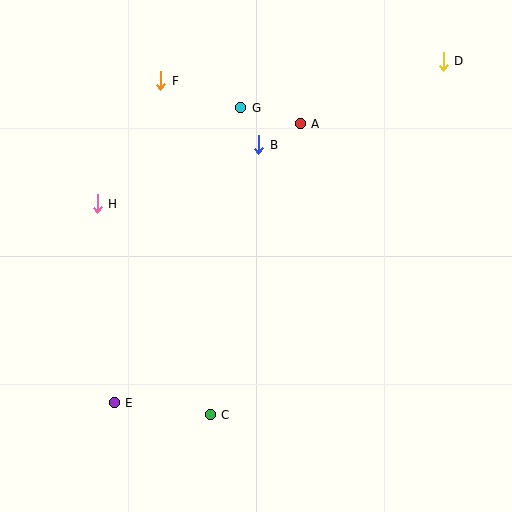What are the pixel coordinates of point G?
Point G is at (241, 108).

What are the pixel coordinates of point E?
Point E is at (114, 403).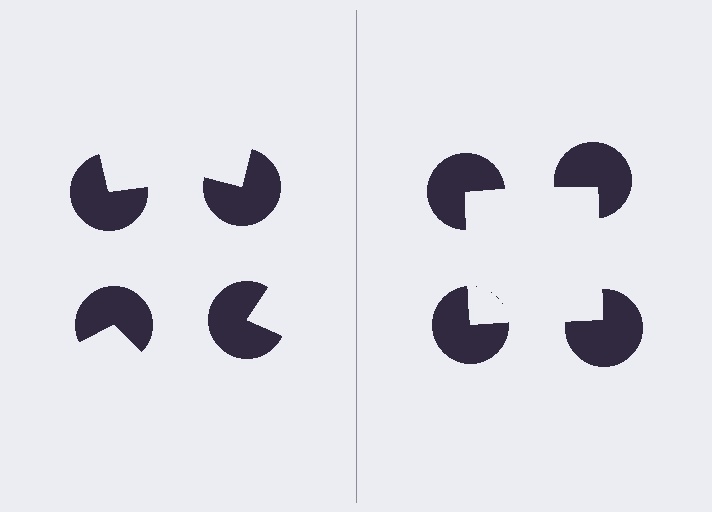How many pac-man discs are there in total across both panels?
8 — 4 on each side.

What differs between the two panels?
The pac-man discs are positioned identically on both sides; only the wedge orientations differ. On the right they align to a square; on the left they are misaligned.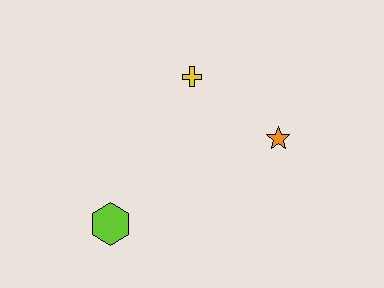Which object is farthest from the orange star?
The lime hexagon is farthest from the orange star.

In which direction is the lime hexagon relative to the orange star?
The lime hexagon is to the left of the orange star.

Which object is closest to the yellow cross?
The orange star is closest to the yellow cross.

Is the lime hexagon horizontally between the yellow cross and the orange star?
No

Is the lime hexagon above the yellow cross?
No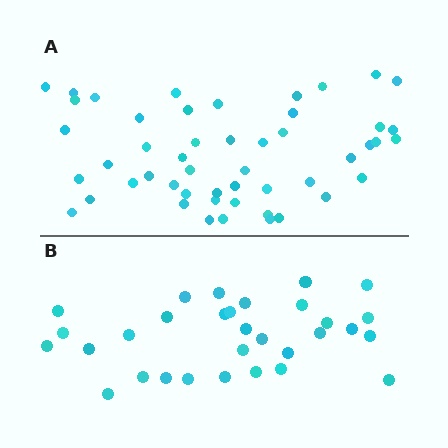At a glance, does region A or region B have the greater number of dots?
Region A (the top region) has more dots.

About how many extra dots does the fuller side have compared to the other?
Region A has approximately 20 more dots than region B.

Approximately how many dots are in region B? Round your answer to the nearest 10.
About 30 dots. (The exact count is 31, which rounds to 30.)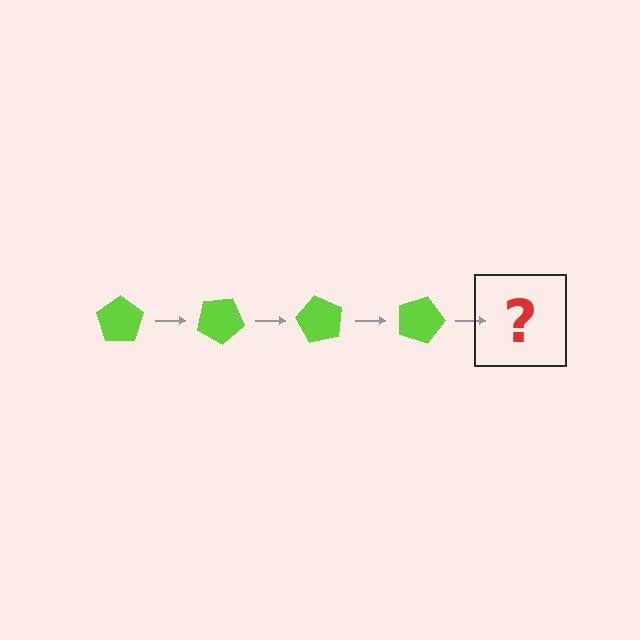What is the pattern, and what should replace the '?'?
The pattern is that the pentagon rotates 30 degrees each step. The '?' should be a lime pentagon rotated 120 degrees.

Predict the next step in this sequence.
The next step is a lime pentagon rotated 120 degrees.